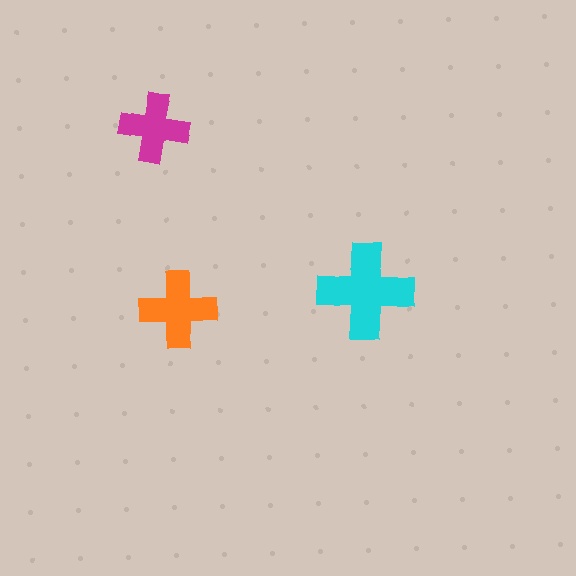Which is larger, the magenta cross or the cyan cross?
The cyan one.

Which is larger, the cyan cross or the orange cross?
The cyan one.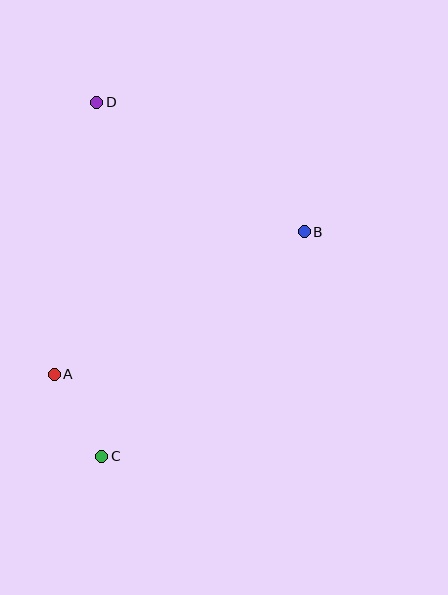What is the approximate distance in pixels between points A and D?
The distance between A and D is approximately 276 pixels.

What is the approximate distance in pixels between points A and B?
The distance between A and B is approximately 288 pixels.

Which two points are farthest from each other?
Points C and D are farthest from each other.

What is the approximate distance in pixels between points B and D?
The distance between B and D is approximately 245 pixels.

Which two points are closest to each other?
Points A and C are closest to each other.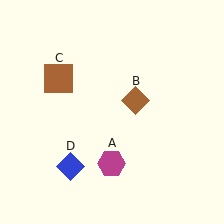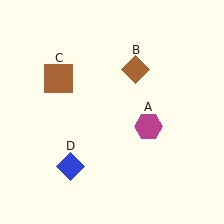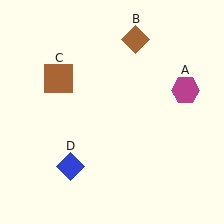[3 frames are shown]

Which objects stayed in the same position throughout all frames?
Brown square (object C) and blue diamond (object D) remained stationary.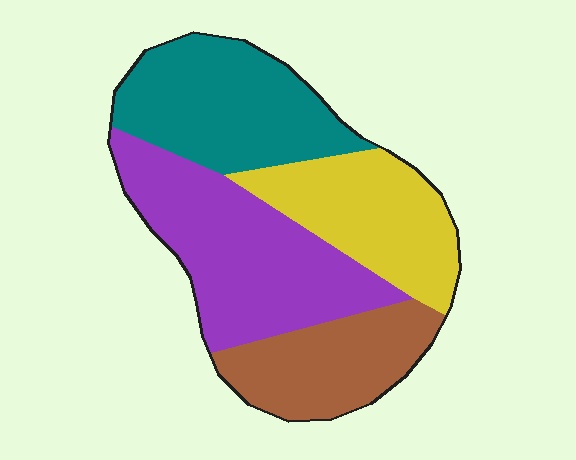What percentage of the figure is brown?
Brown covers around 20% of the figure.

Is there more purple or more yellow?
Purple.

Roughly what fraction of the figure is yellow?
Yellow covers around 20% of the figure.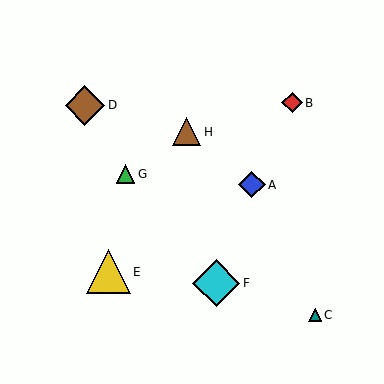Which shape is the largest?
The cyan diamond (labeled F) is the largest.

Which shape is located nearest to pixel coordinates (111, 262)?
The yellow triangle (labeled E) at (108, 272) is nearest to that location.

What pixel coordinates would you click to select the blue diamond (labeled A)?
Click at (252, 185) to select the blue diamond A.